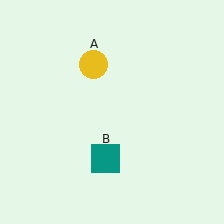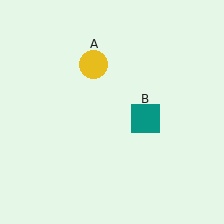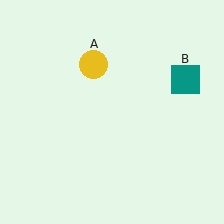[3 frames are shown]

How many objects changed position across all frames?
1 object changed position: teal square (object B).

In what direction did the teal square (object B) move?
The teal square (object B) moved up and to the right.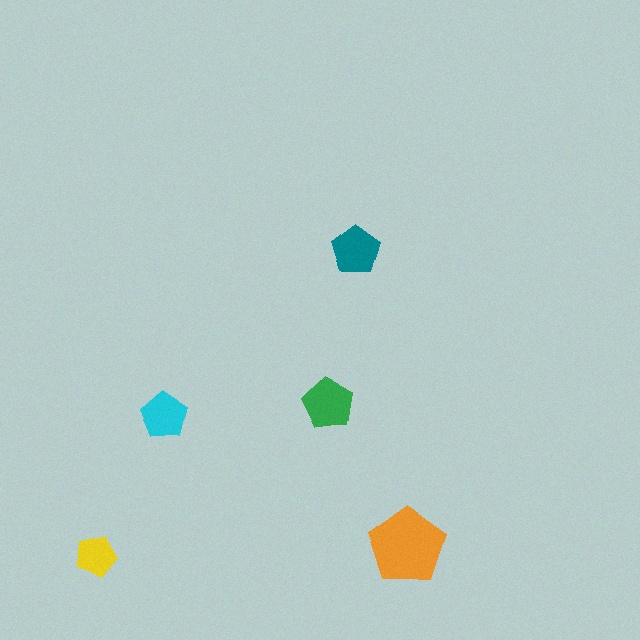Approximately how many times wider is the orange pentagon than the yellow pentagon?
About 2 times wider.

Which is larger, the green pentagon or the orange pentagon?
The orange one.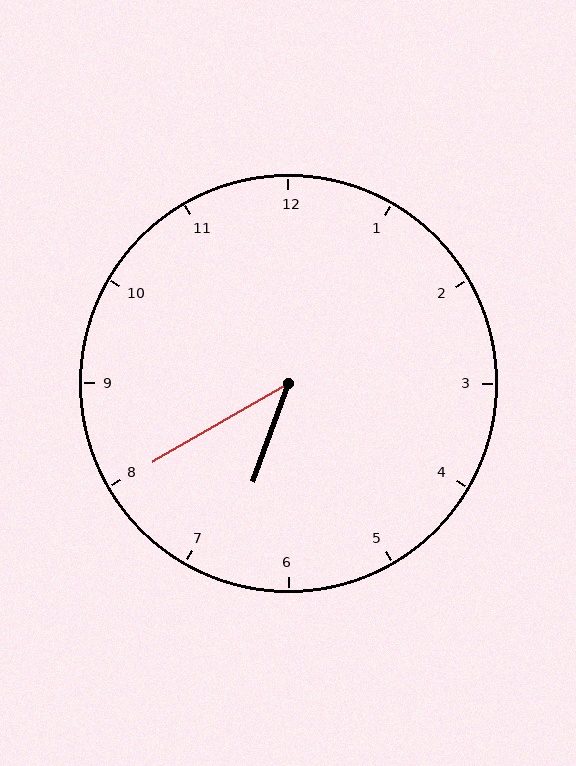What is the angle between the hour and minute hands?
Approximately 40 degrees.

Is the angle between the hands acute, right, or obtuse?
It is acute.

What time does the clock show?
6:40.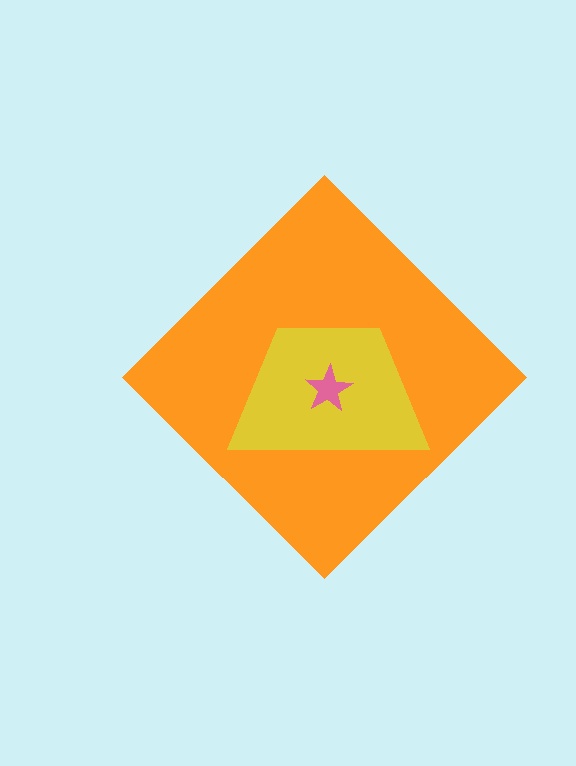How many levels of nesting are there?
3.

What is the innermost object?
The pink star.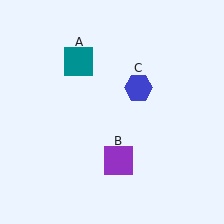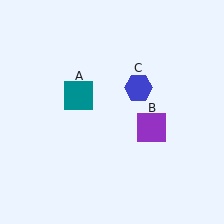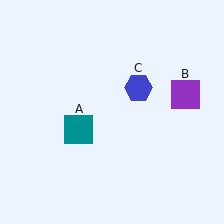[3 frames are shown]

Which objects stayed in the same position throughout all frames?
Blue hexagon (object C) remained stationary.